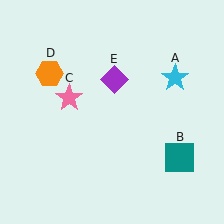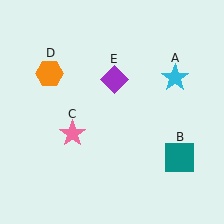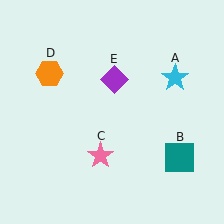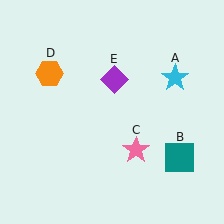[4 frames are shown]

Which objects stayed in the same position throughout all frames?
Cyan star (object A) and teal square (object B) and orange hexagon (object D) and purple diamond (object E) remained stationary.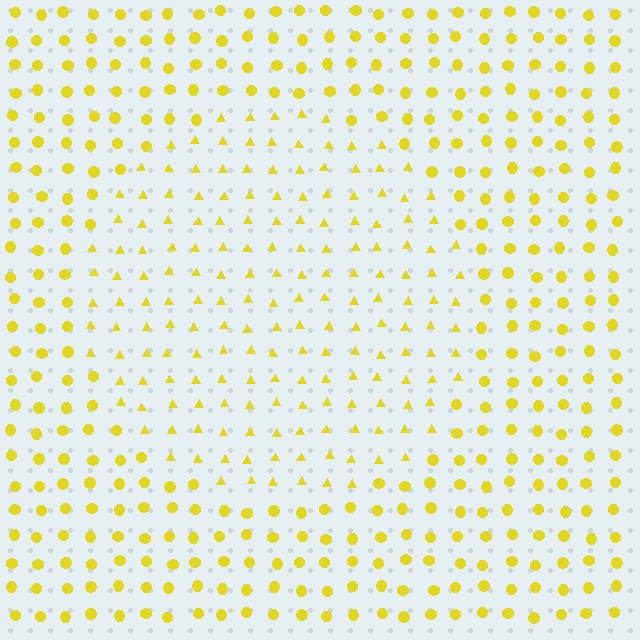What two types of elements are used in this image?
The image uses triangles inside the circle region and circles outside it.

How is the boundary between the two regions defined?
The boundary is defined by a change in element shape: triangles inside vs. circles outside. All elements share the same color and spacing.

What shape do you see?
I see a circle.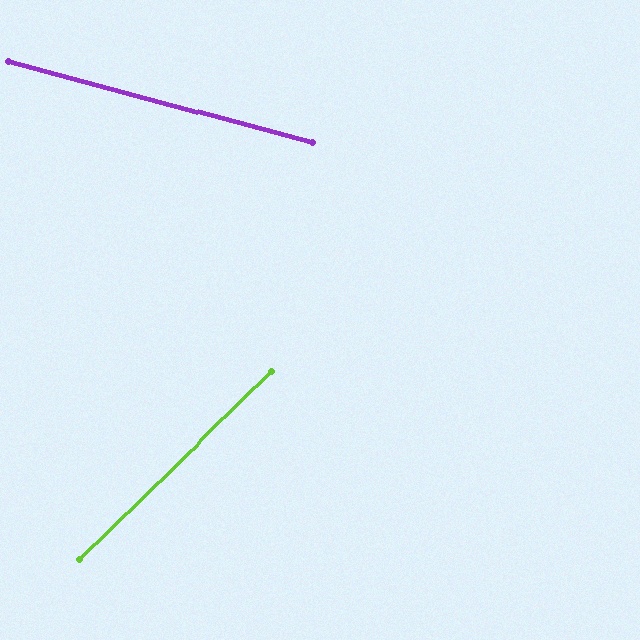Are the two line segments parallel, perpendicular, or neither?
Neither parallel nor perpendicular — they differ by about 59°.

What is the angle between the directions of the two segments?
Approximately 59 degrees.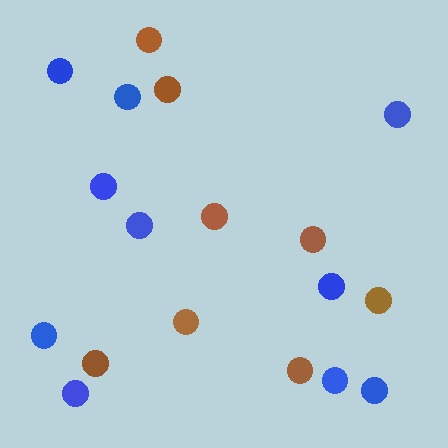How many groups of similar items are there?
There are 2 groups: one group of brown circles (8) and one group of blue circles (10).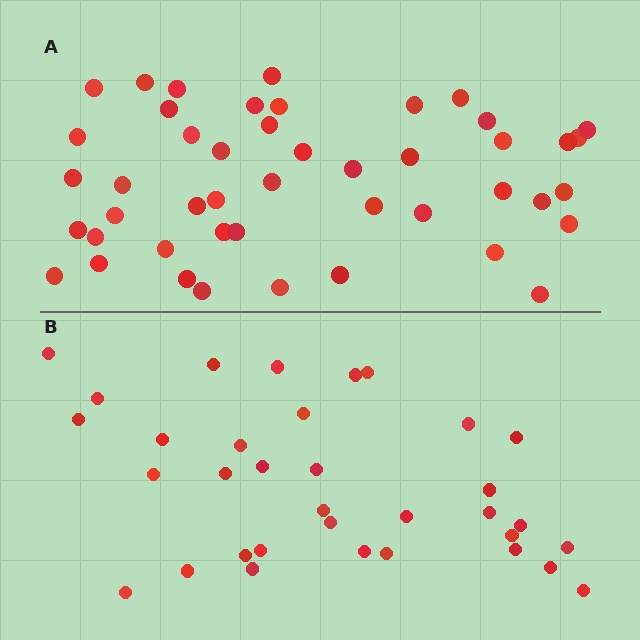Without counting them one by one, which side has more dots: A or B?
Region A (the top region) has more dots.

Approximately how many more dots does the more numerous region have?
Region A has roughly 12 or so more dots than region B.